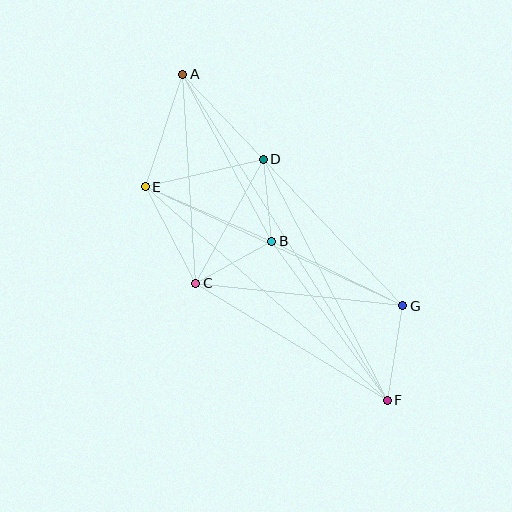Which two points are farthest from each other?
Points A and F are farthest from each other.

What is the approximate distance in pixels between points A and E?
The distance between A and E is approximately 119 pixels.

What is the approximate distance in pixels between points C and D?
The distance between C and D is approximately 141 pixels.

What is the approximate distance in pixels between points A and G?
The distance between A and G is approximately 319 pixels.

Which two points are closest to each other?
Points B and D are closest to each other.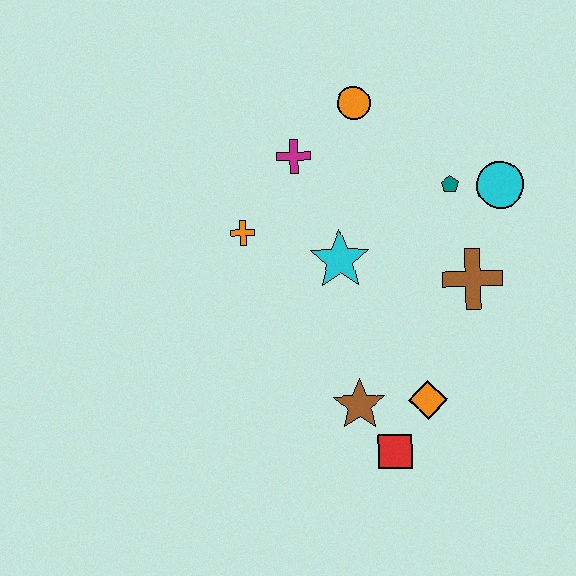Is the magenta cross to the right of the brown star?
No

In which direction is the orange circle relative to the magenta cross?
The orange circle is to the right of the magenta cross.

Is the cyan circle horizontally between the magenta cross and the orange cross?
No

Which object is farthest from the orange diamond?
The orange circle is farthest from the orange diamond.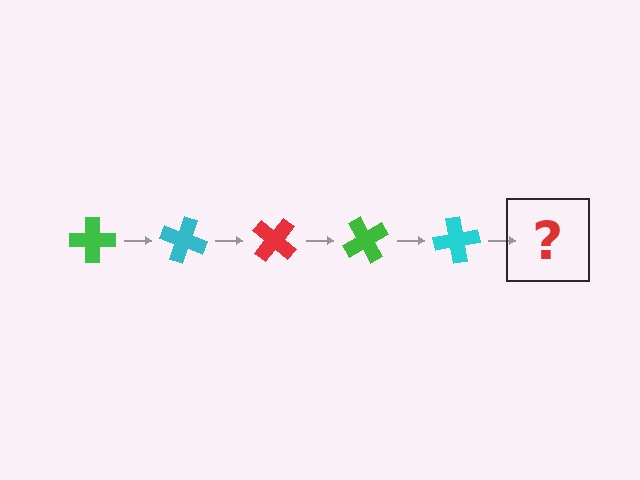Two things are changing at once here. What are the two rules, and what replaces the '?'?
The two rules are that it rotates 20 degrees each step and the color cycles through green, cyan, and red. The '?' should be a red cross, rotated 100 degrees from the start.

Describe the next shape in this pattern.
It should be a red cross, rotated 100 degrees from the start.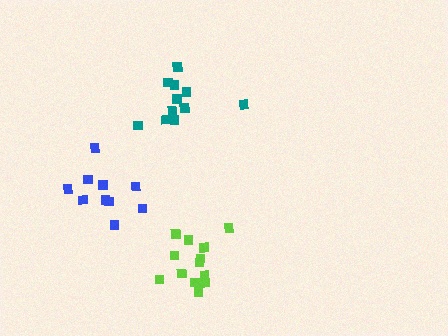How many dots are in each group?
Group 1: 11 dots, Group 2: 10 dots, Group 3: 14 dots (35 total).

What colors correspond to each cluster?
The clusters are colored: teal, blue, lime.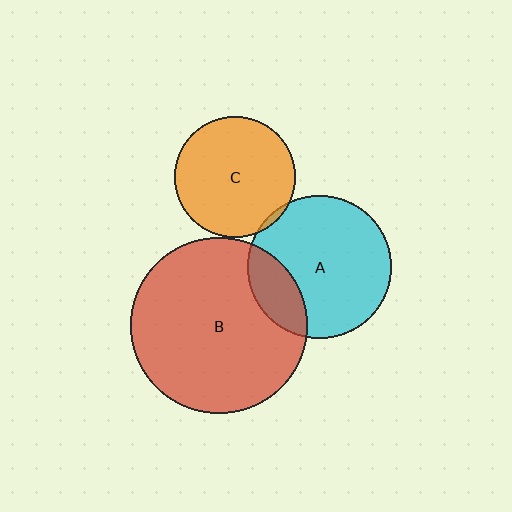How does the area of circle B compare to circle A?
Approximately 1.5 times.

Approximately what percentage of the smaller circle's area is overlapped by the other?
Approximately 5%.